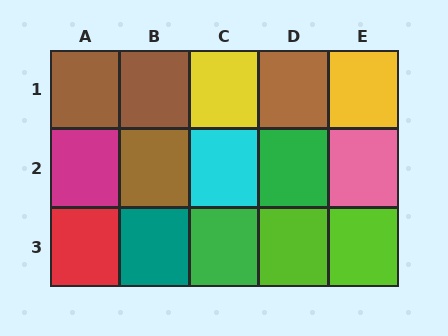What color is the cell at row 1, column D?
Brown.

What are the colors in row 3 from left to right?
Red, teal, green, lime, lime.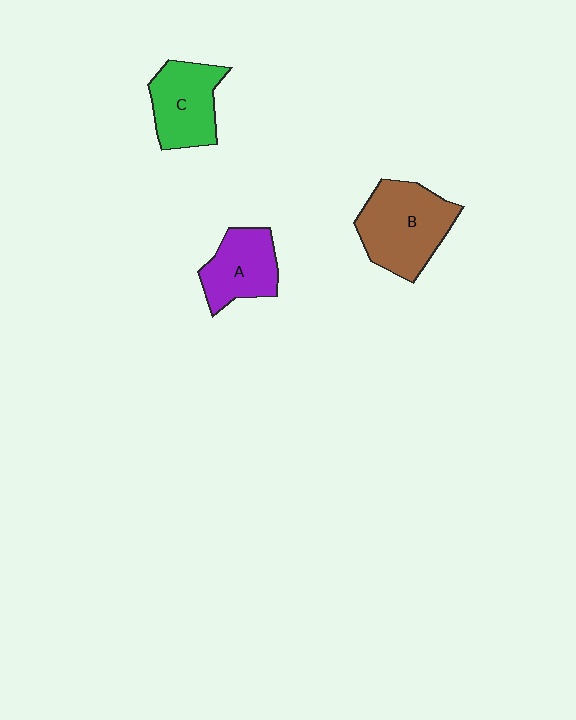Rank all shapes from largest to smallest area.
From largest to smallest: B (brown), C (green), A (purple).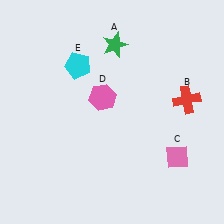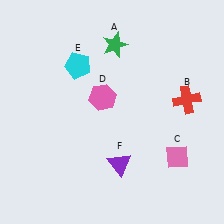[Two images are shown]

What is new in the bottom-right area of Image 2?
A purple triangle (F) was added in the bottom-right area of Image 2.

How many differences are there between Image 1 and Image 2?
There is 1 difference between the two images.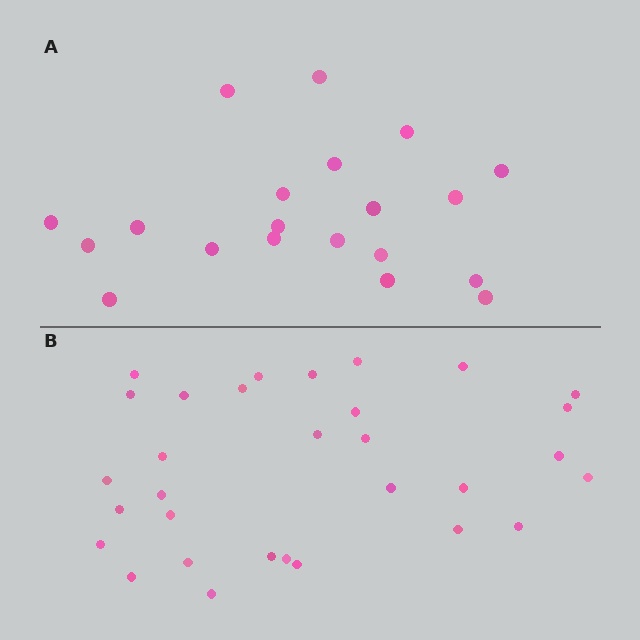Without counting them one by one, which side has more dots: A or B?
Region B (the bottom region) has more dots.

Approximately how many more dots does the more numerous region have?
Region B has roughly 12 or so more dots than region A.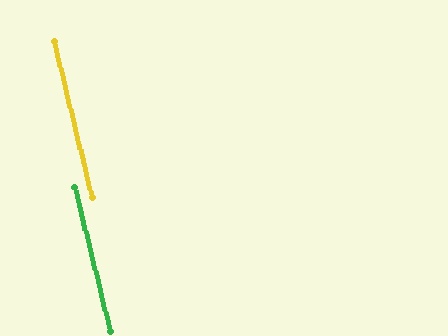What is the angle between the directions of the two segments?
Approximately 0 degrees.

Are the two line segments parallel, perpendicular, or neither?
Parallel — their directions differ by only 0.2°.